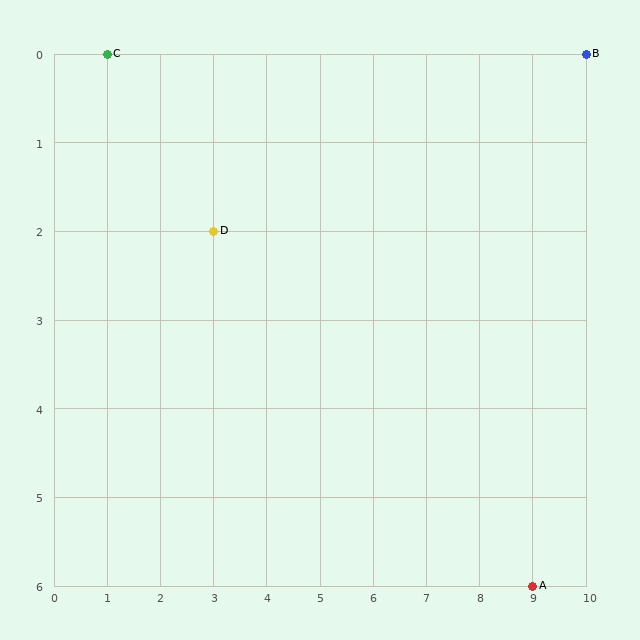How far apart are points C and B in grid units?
Points C and B are 9 columns apart.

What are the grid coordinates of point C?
Point C is at grid coordinates (1, 0).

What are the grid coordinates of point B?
Point B is at grid coordinates (10, 0).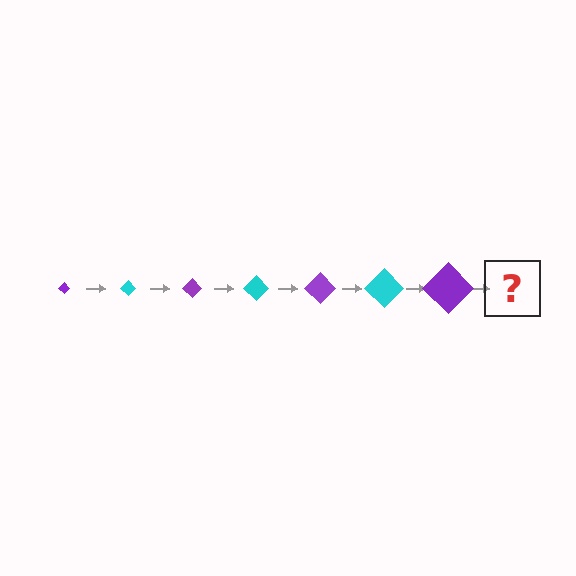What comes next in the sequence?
The next element should be a cyan diamond, larger than the previous one.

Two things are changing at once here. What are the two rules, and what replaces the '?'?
The two rules are that the diamond grows larger each step and the color cycles through purple and cyan. The '?' should be a cyan diamond, larger than the previous one.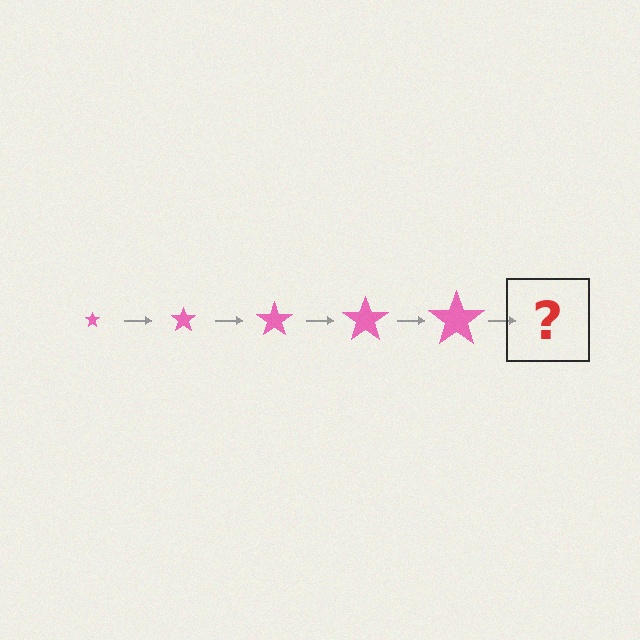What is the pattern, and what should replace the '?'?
The pattern is that the star gets progressively larger each step. The '?' should be a pink star, larger than the previous one.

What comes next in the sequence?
The next element should be a pink star, larger than the previous one.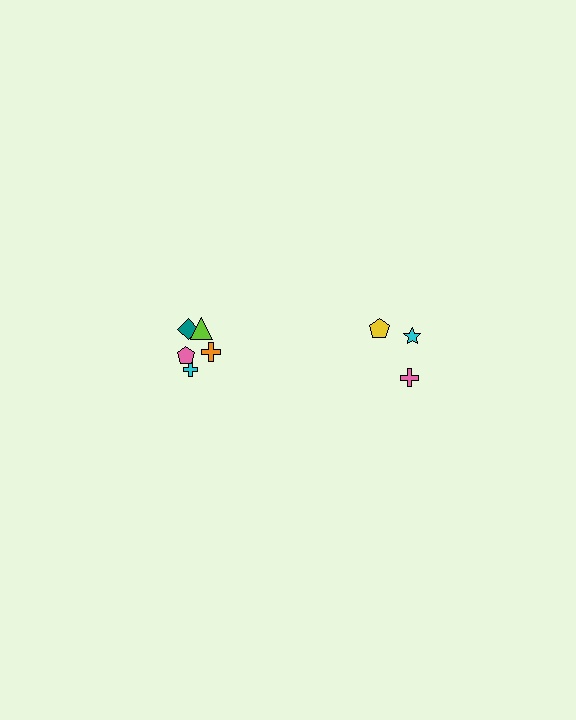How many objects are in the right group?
There are 3 objects.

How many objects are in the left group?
There are 5 objects.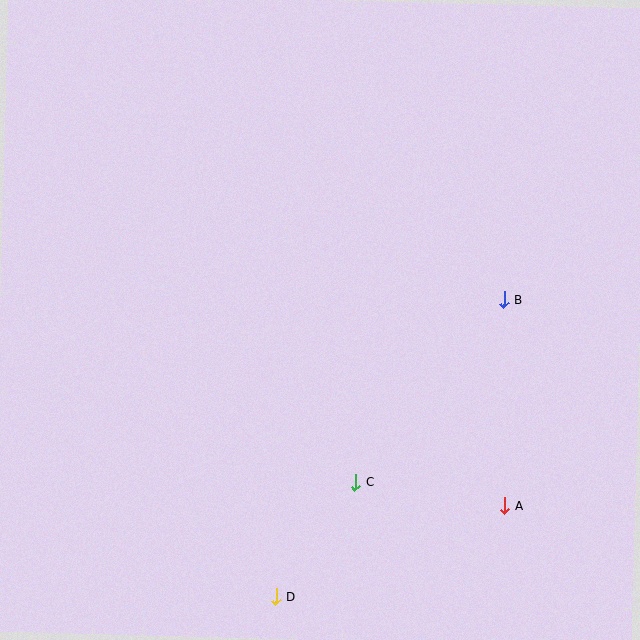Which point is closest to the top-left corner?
Point B is closest to the top-left corner.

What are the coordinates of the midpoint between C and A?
The midpoint between C and A is at (430, 494).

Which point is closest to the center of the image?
Point C at (356, 482) is closest to the center.